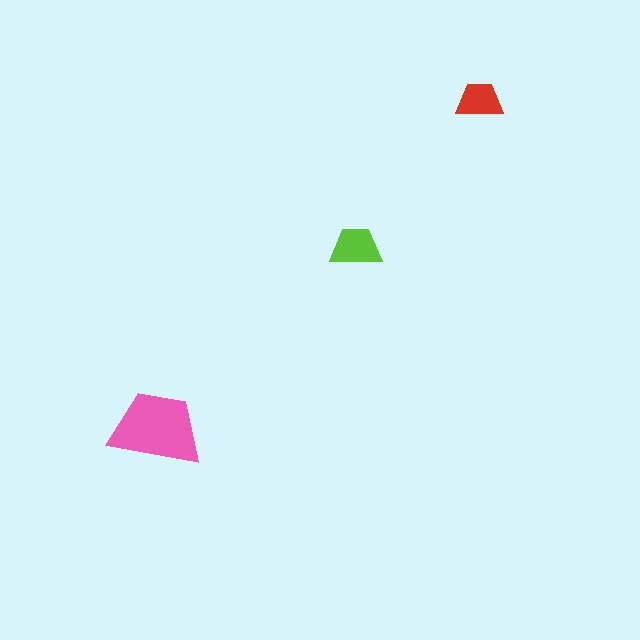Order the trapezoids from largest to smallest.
the pink one, the lime one, the red one.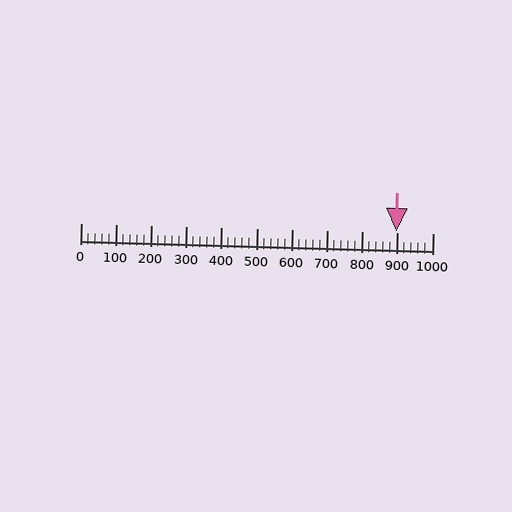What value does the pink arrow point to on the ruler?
The pink arrow points to approximately 897.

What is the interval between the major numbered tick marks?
The major tick marks are spaced 100 units apart.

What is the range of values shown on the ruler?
The ruler shows values from 0 to 1000.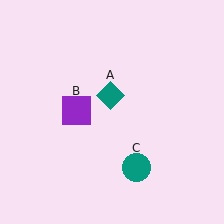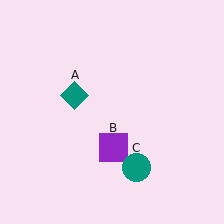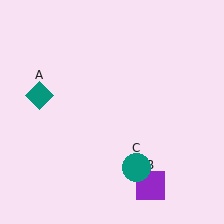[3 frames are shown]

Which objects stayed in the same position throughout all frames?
Teal circle (object C) remained stationary.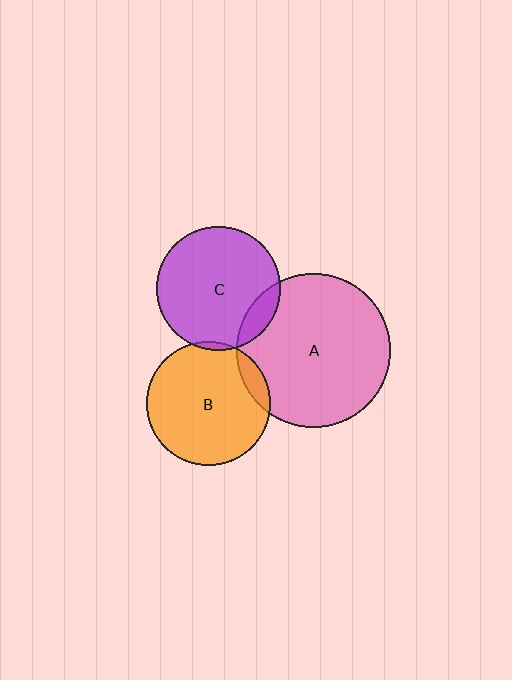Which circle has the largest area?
Circle A (pink).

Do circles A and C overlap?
Yes.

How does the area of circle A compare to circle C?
Approximately 1.5 times.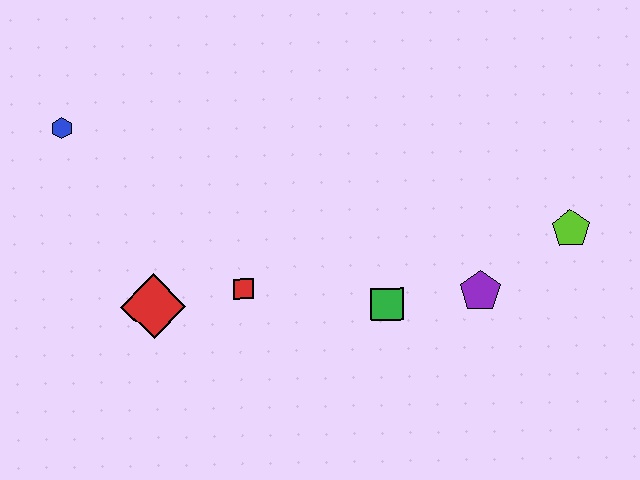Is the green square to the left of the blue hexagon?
No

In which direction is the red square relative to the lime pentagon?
The red square is to the left of the lime pentagon.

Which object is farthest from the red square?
The lime pentagon is farthest from the red square.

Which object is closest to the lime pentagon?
The purple pentagon is closest to the lime pentagon.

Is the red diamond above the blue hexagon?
No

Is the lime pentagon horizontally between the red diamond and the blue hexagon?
No